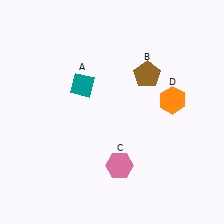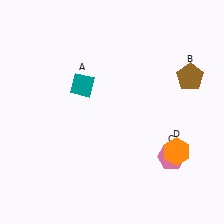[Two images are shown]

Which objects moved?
The objects that moved are: the brown pentagon (B), the pink hexagon (C), the orange hexagon (D).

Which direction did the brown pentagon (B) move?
The brown pentagon (B) moved right.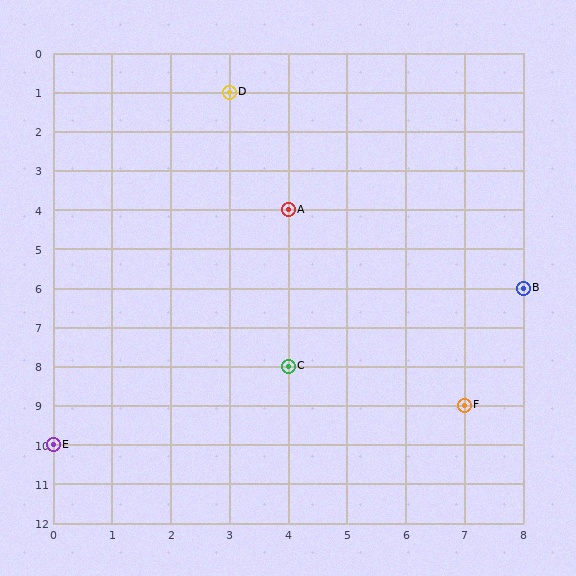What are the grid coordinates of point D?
Point D is at grid coordinates (3, 1).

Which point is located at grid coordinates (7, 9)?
Point F is at (7, 9).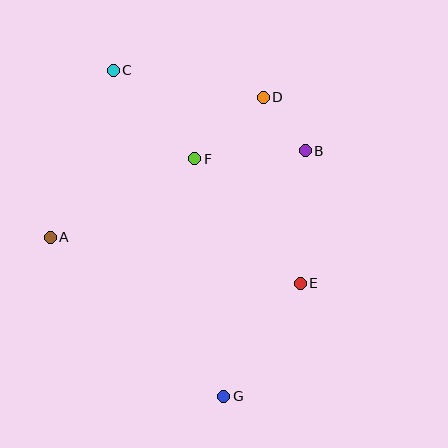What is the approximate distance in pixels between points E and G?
The distance between E and G is approximately 137 pixels.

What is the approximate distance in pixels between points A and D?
The distance between A and D is approximately 255 pixels.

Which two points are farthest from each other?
Points C and G are farthest from each other.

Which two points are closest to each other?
Points B and D are closest to each other.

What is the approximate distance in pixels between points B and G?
The distance between B and G is approximately 259 pixels.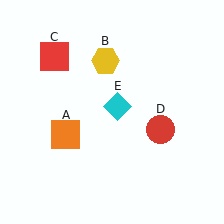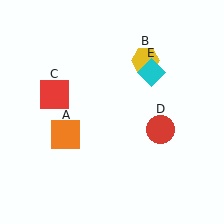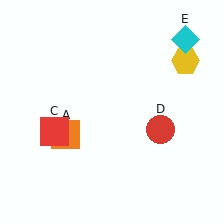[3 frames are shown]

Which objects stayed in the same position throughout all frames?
Orange square (object A) and red circle (object D) remained stationary.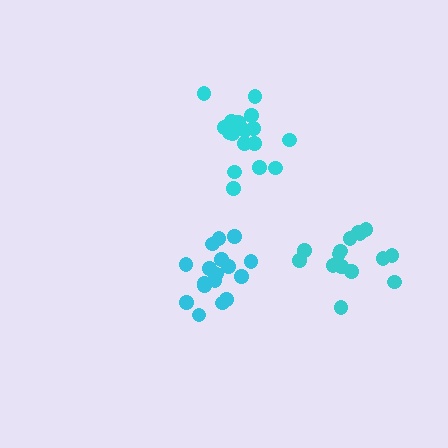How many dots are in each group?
Group 1: 17 dots, Group 2: 15 dots, Group 3: 18 dots (50 total).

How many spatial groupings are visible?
There are 3 spatial groupings.